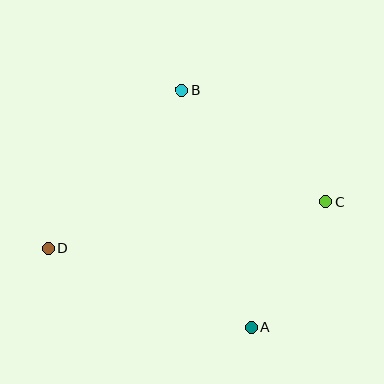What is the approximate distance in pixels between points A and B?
The distance between A and B is approximately 247 pixels.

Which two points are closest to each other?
Points A and C are closest to each other.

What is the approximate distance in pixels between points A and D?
The distance between A and D is approximately 217 pixels.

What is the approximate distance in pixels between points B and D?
The distance between B and D is approximately 207 pixels.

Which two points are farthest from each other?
Points C and D are farthest from each other.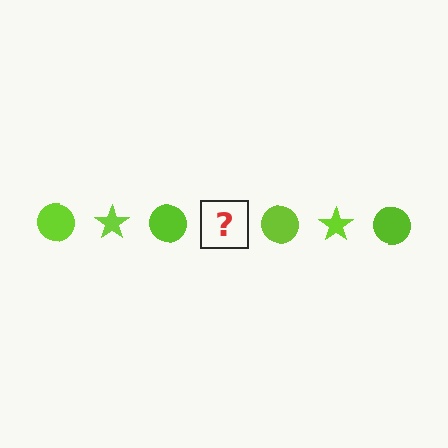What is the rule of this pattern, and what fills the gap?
The rule is that the pattern cycles through circle, star shapes in lime. The gap should be filled with a lime star.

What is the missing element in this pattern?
The missing element is a lime star.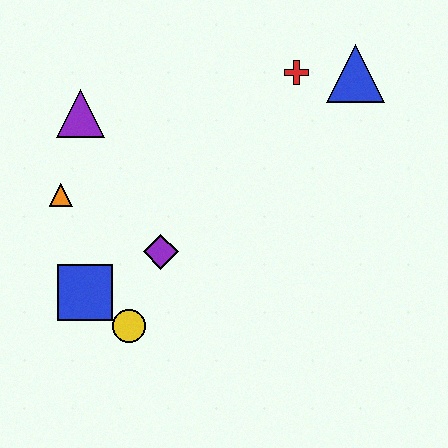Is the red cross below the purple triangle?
No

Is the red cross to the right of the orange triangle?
Yes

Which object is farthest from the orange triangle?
The blue triangle is farthest from the orange triangle.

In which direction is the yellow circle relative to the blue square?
The yellow circle is to the right of the blue square.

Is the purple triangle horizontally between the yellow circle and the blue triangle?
No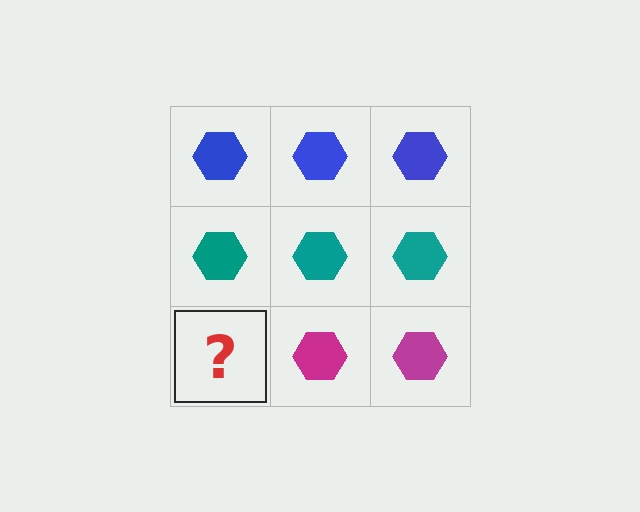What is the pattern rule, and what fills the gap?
The rule is that each row has a consistent color. The gap should be filled with a magenta hexagon.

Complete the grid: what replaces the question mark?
The question mark should be replaced with a magenta hexagon.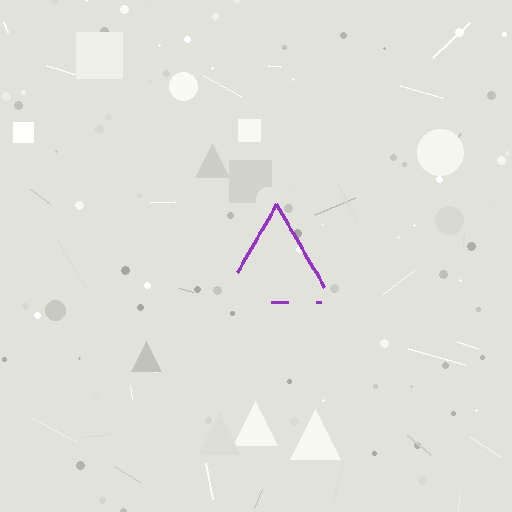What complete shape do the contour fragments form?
The contour fragments form a triangle.